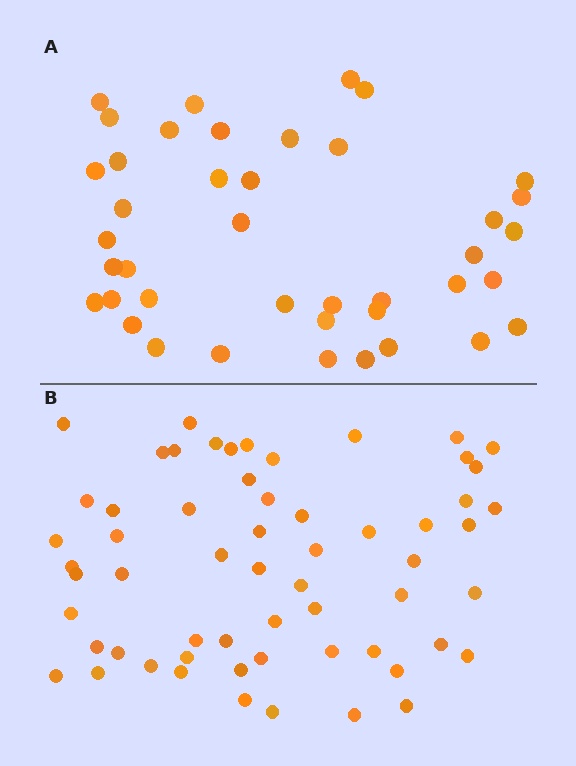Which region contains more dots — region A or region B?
Region B (the bottom region) has more dots.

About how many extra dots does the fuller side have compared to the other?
Region B has approximately 20 more dots than region A.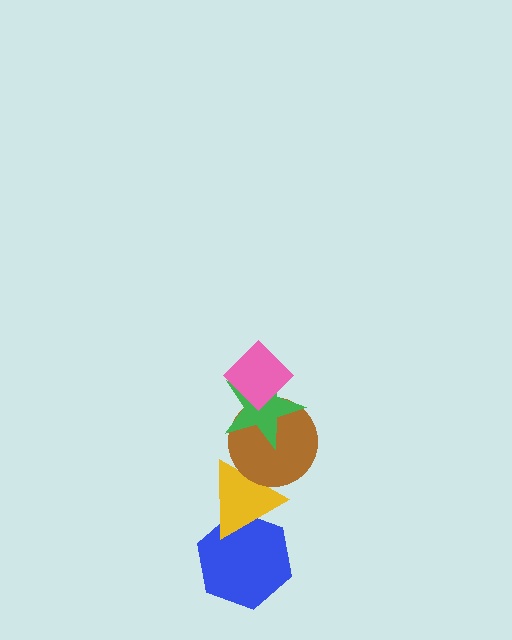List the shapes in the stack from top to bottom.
From top to bottom: the pink diamond, the green star, the brown circle, the yellow triangle, the blue hexagon.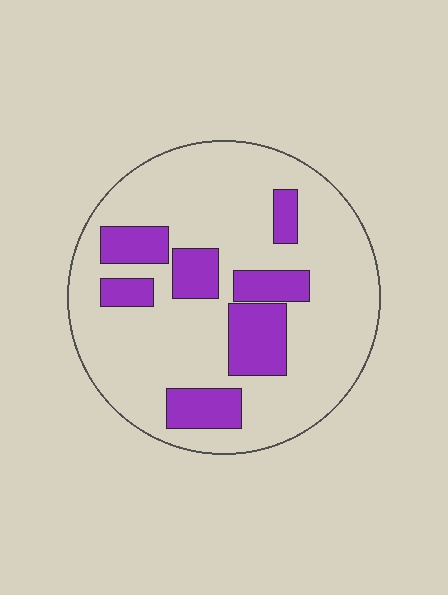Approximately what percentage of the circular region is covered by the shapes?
Approximately 25%.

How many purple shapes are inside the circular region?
7.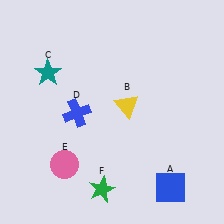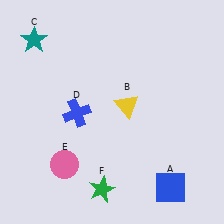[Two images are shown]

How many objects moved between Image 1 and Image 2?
1 object moved between the two images.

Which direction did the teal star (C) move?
The teal star (C) moved up.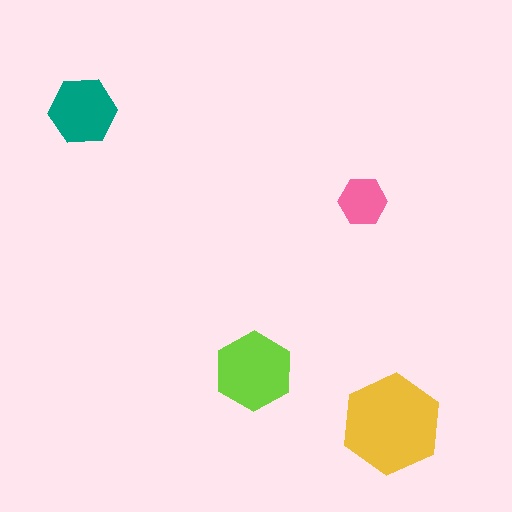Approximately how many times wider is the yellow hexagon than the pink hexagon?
About 2 times wider.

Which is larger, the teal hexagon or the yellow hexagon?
The yellow one.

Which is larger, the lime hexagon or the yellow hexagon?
The yellow one.